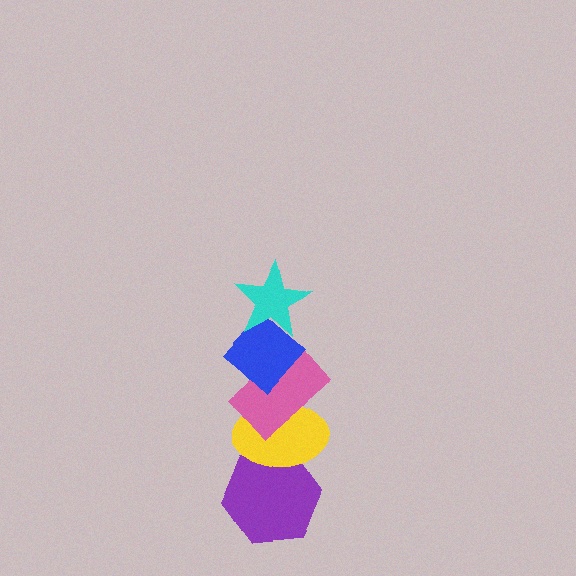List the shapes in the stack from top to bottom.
From top to bottom: the cyan star, the blue diamond, the pink rectangle, the yellow ellipse, the purple hexagon.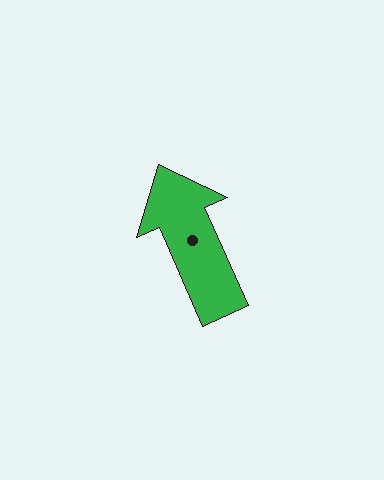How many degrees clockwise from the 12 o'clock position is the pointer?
Approximately 336 degrees.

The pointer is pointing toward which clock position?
Roughly 11 o'clock.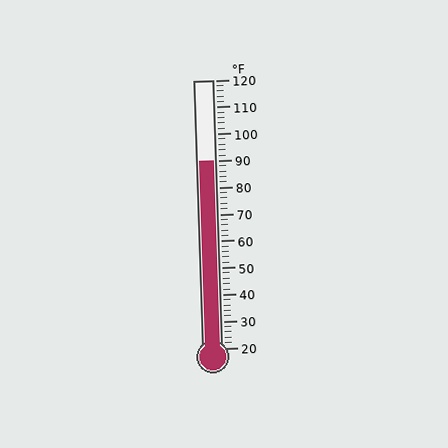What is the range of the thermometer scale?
The thermometer scale ranges from 20°F to 120°F.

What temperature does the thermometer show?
The thermometer shows approximately 90°F.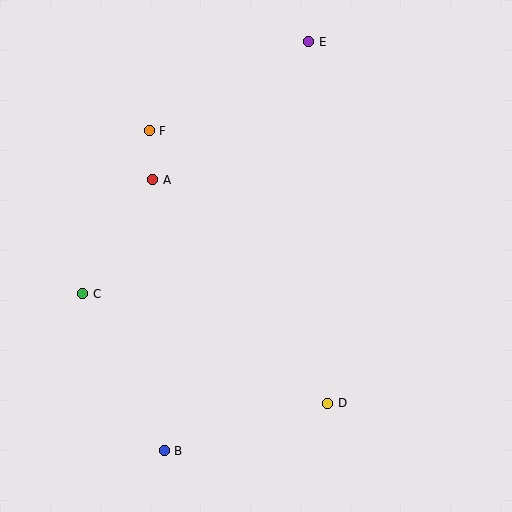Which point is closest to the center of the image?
Point A at (153, 180) is closest to the center.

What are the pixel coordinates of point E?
Point E is at (309, 42).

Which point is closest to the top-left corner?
Point F is closest to the top-left corner.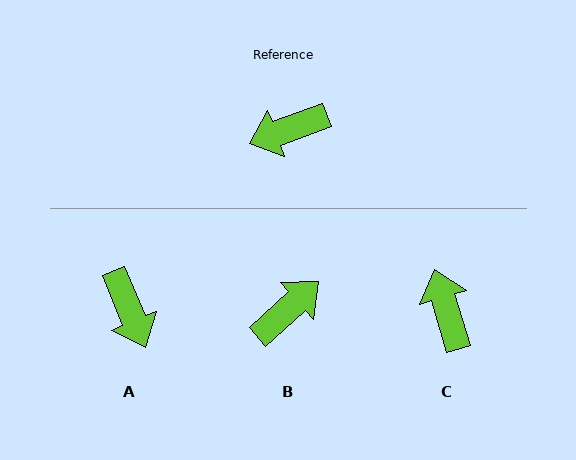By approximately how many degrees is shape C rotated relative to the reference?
Approximately 93 degrees clockwise.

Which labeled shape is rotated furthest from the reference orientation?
B, about 158 degrees away.